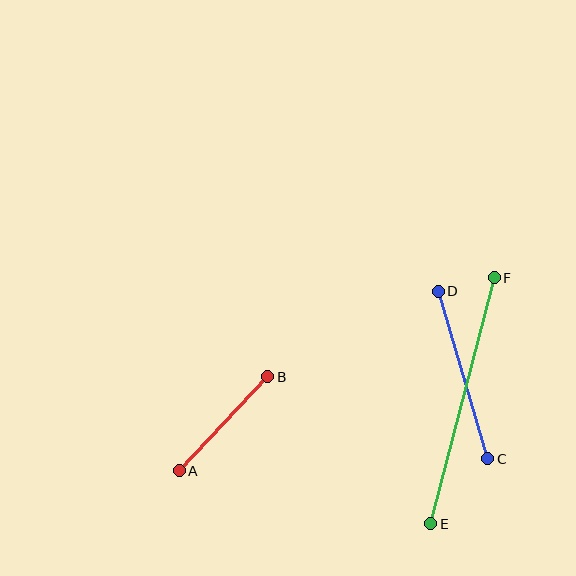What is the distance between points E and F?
The distance is approximately 254 pixels.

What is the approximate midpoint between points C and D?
The midpoint is at approximately (463, 375) pixels.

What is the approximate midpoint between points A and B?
The midpoint is at approximately (224, 424) pixels.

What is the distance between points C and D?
The distance is approximately 174 pixels.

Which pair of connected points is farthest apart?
Points E and F are farthest apart.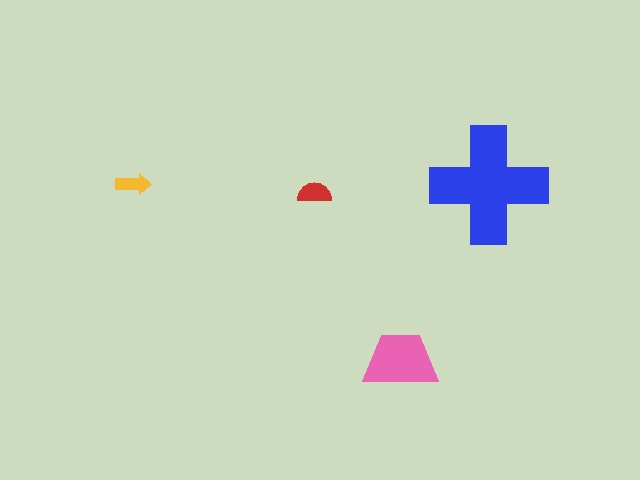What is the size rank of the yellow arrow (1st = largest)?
4th.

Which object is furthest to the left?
The yellow arrow is leftmost.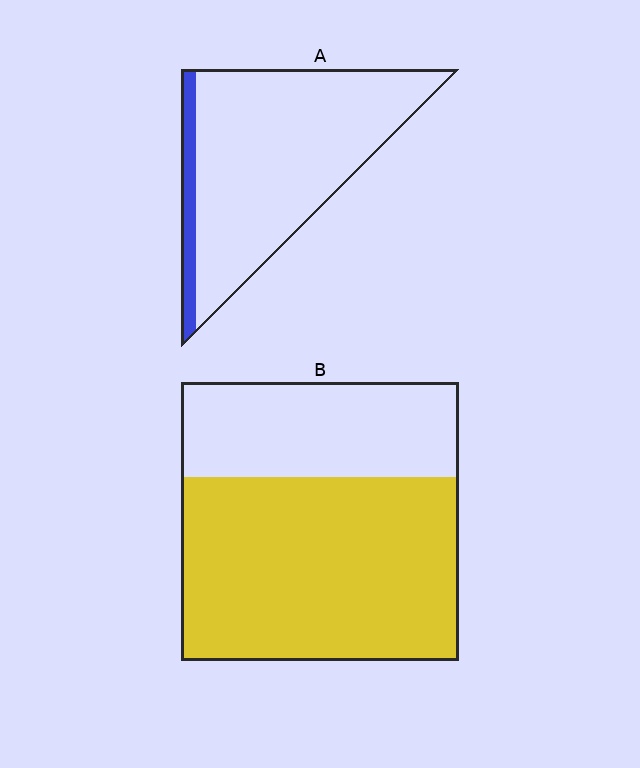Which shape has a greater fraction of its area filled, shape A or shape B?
Shape B.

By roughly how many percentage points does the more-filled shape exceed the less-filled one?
By roughly 55 percentage points (B over A).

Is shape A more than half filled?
No.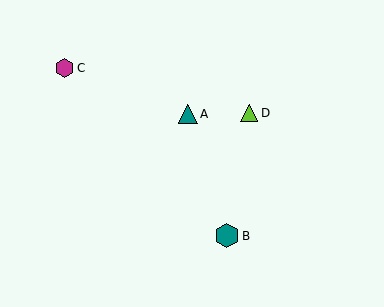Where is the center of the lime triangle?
The center of the lime triangle is at (249, 113).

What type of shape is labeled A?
Shape A is a teal triangle.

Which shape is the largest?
The teal hexagon (labeled B) is the largest.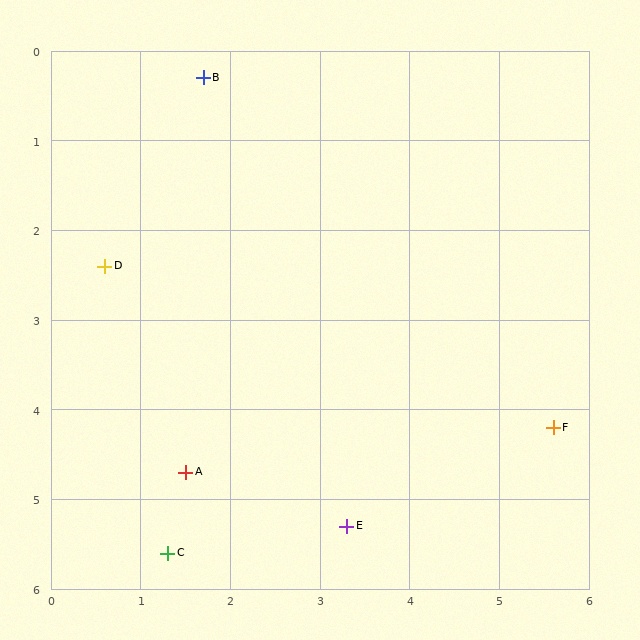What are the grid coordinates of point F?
Point F is at approximately (5.6, 4.2).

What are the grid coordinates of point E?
Point E is at approximately (3.3, 5.3).